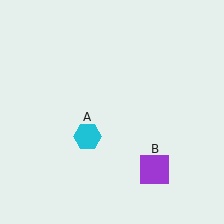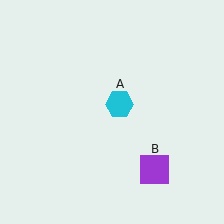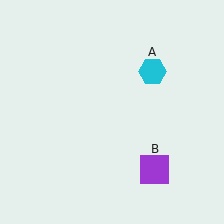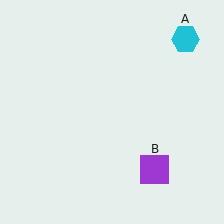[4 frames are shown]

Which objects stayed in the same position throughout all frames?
Purple square (object B) remained stationary.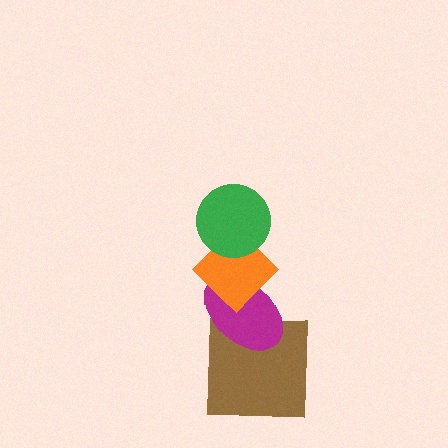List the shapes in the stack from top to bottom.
From top to bottom: the green circle, the orange diamond, the magenta ellipse, the brown square.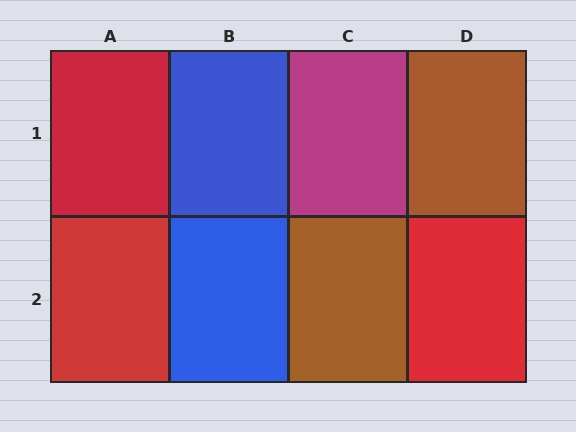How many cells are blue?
2 cells are blue.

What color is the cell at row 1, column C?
Magenta.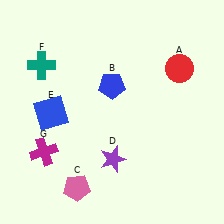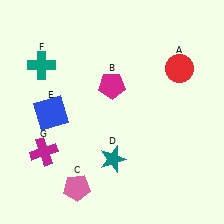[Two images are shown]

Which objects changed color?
B changed from blue to magenta. D changed from purple to teal.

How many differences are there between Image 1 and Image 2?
There are 2 differences between the two images.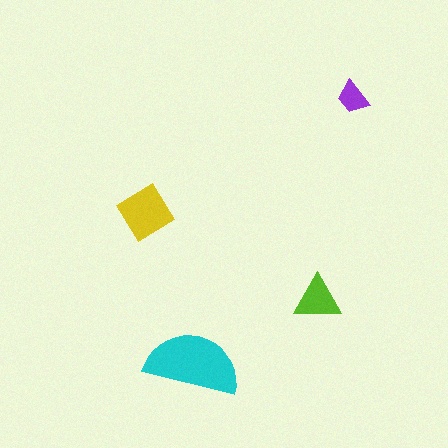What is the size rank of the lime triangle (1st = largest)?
3rd.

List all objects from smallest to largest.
The purple trapezoid, the lime triangle, the yellow diamond, the cyan semicircle.